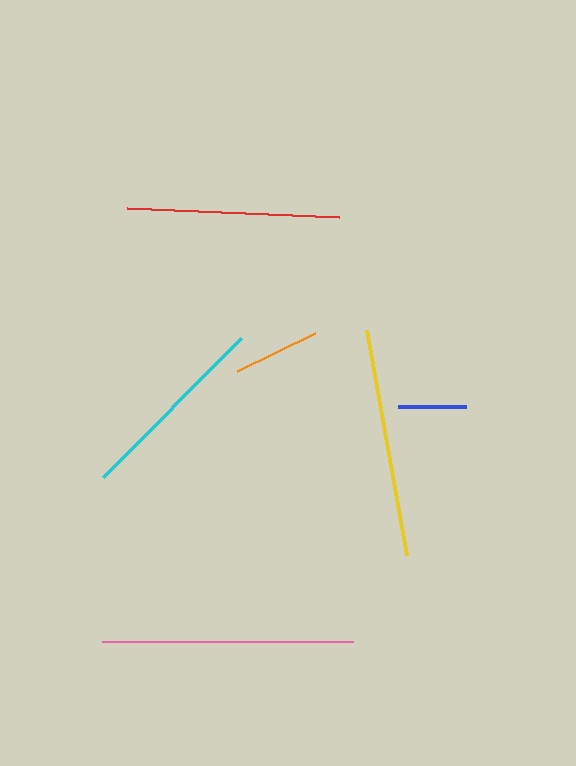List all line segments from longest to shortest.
From longest to shortest: pink, yellow, red, cyan, orange, blue.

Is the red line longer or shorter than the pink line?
The pink line is longer than the red line.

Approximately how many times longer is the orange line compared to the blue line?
The orange line is approximately 1.3 times the length of the blue line.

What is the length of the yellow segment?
The yellow segment is approximately 228 pixels long.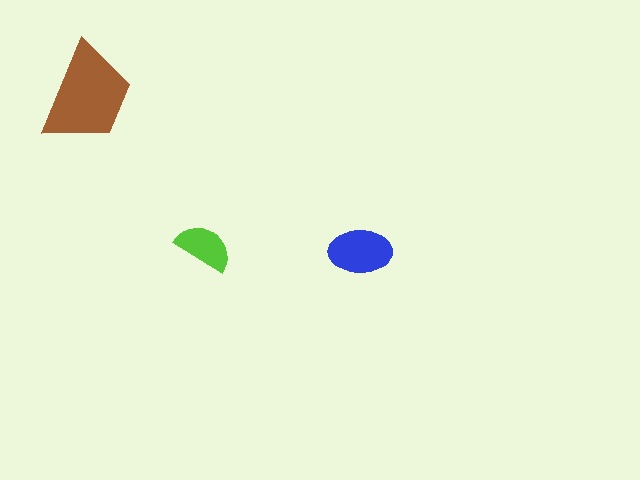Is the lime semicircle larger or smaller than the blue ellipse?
Smaller.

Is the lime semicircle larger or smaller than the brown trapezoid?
Smaller.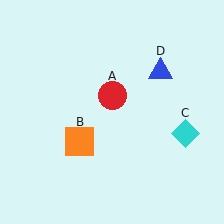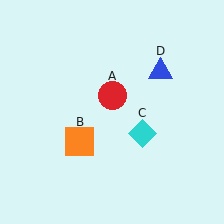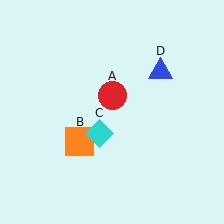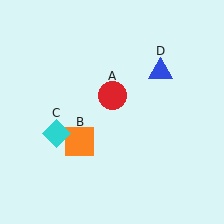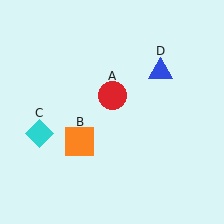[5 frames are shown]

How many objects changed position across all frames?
1 object changed position: cyan diamond (object C).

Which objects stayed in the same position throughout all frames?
Red circle (object A) and orange square (object B) and blue triangle (object D) remained stationary.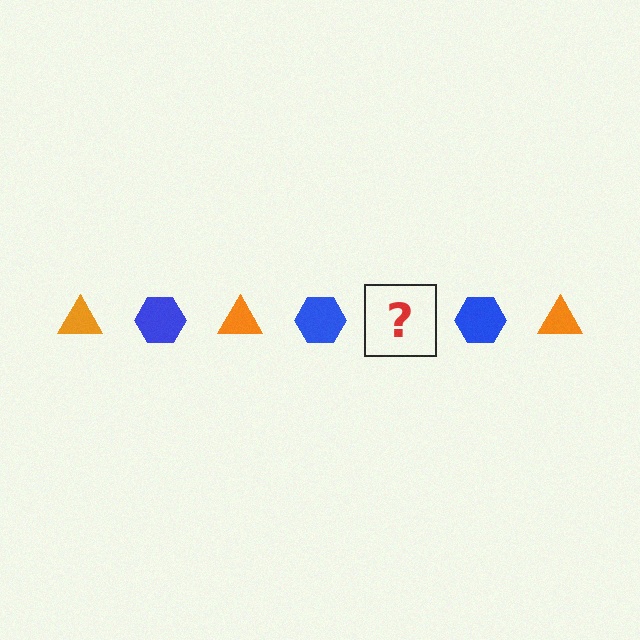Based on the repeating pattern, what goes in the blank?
The blank should be an orange triangle.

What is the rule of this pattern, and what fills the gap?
The rule is that the pattern alternates between orange triangle and blue hexagon. The gap should be filled with an orange triangle.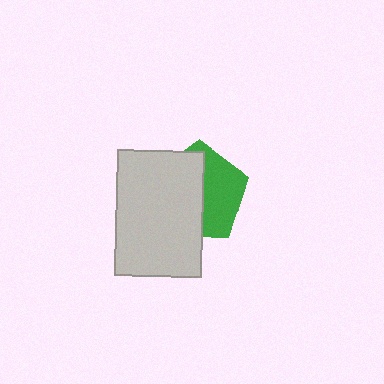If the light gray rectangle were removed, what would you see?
You would see the complete green pentagon.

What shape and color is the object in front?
The object in front is a light gray rectangle.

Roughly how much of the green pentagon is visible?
A small part of it is visible (roughly 45%).